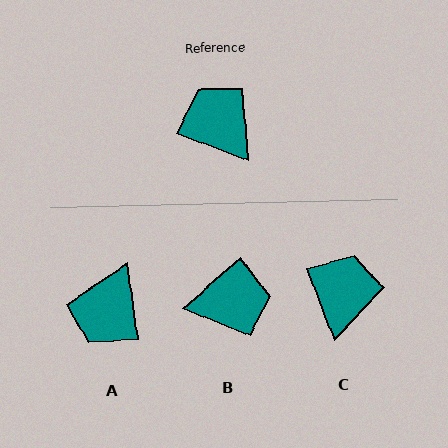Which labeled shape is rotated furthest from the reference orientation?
A, about 119 degrees away.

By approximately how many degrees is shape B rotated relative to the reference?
Approximately 118 degrees clockwise.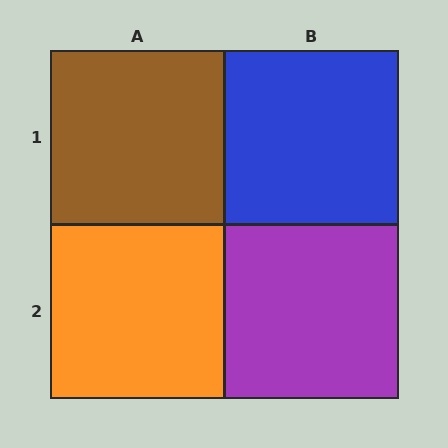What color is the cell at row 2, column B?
Purple.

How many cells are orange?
1 cell is orange.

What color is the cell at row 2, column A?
Orange.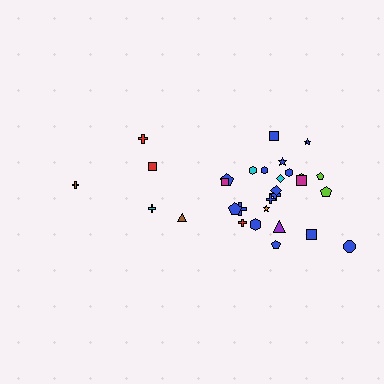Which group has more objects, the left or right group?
The right group.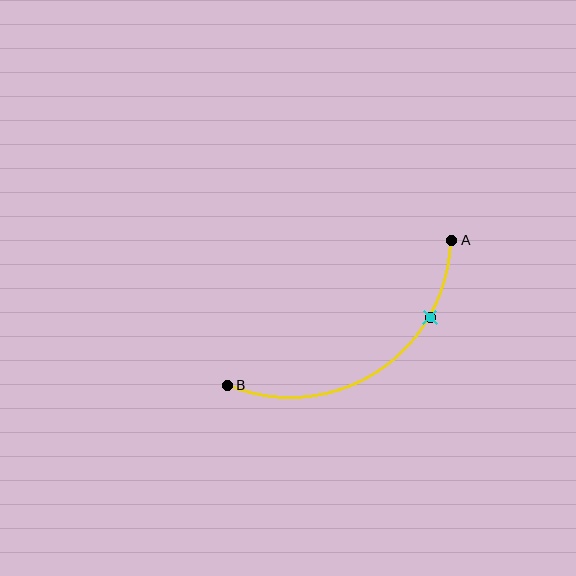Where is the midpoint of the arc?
The arc midpoint is the point on the curve farthest from the straight line joining A and B. It sits below that line.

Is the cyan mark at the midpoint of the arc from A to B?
No. The cyan mark lies on the arc but is closer to endpoint A. The arc midpoint would be at the point on the curve equidistant along the arc from both A and B.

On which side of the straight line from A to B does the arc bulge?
The arc bulges below the straight line connecting A and B.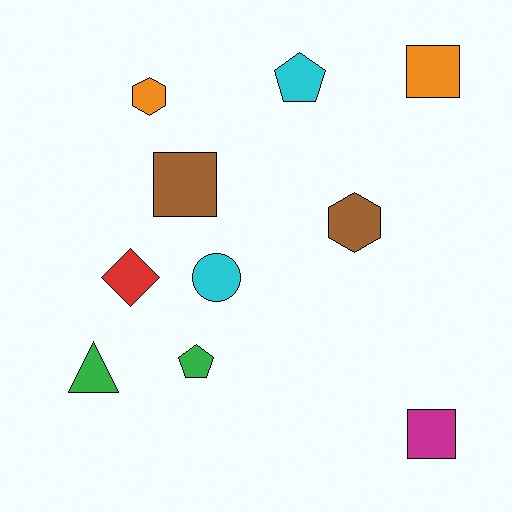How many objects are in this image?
There are 10 objects.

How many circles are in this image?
There is 1 circle.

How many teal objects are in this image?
There are no teal objects.